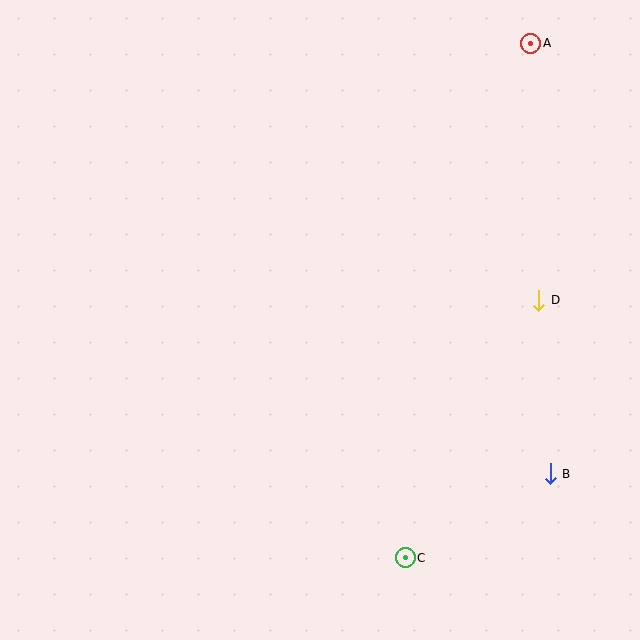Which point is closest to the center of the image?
Point D at (538, 300) is closest to the center.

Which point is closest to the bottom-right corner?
Point B is closest to the bottom-right corner.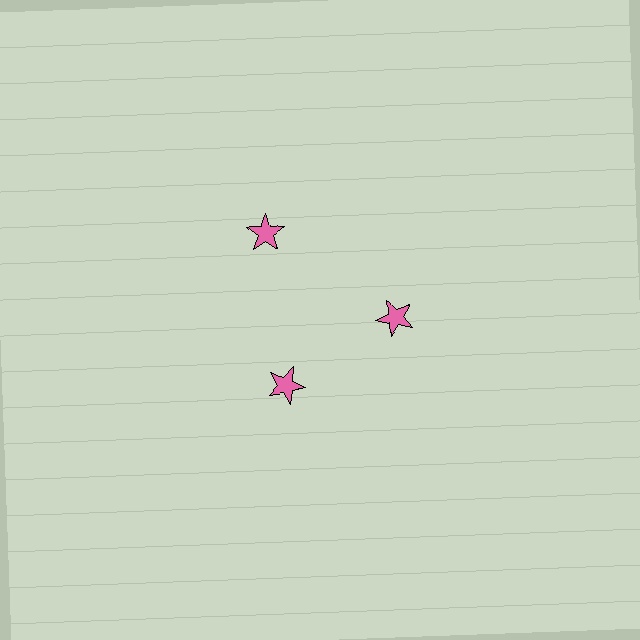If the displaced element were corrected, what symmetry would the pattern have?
It would have 3-fold rotational symmetry — the pattern would map onto itself every 120 degrees.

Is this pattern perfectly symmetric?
No. The 3 pink stars are arranged in a ring, but one element near the 11 o'clock position is pushed outward from the center, breaking the 3-fold rotational symmetry.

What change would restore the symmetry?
The symmetry would be restored by moving it inward, back onto the ring so that all 3 stars sit at equal angles and equal distance from the center.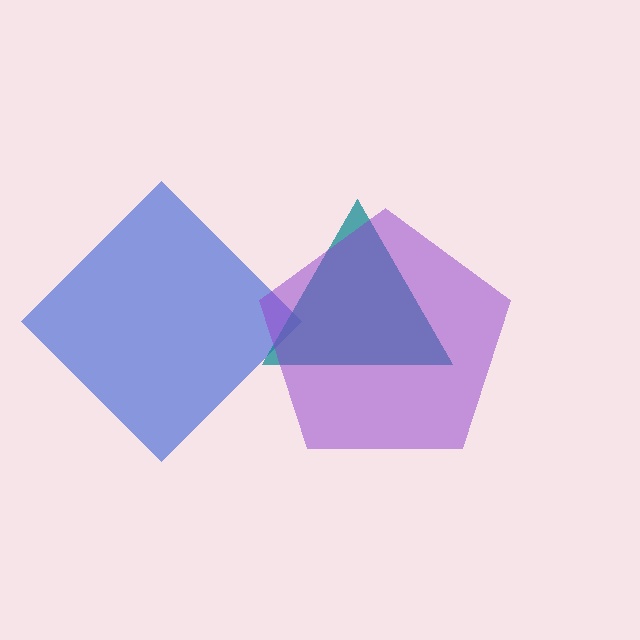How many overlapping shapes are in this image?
There are 3 overlapping shapes in the image.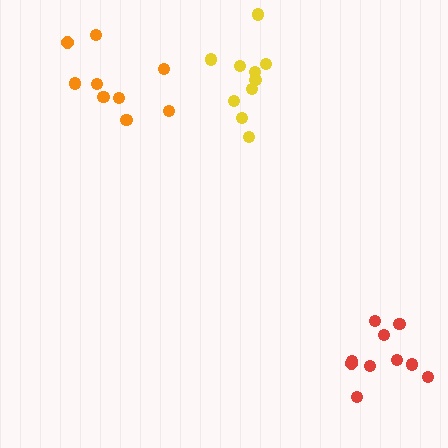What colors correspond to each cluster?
The clusters are colored: yellow, orange, red.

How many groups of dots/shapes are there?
There are 3 groups.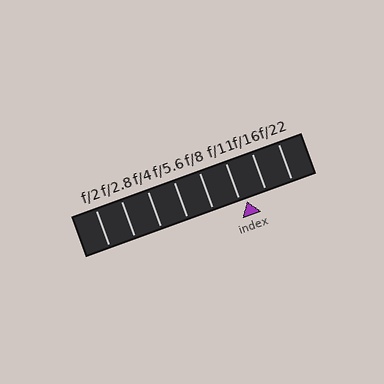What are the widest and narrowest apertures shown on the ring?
The widest aperture shown is f/2 and the narrowest is f/22.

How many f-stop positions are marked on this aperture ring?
There are 8 f-stop positions marked.